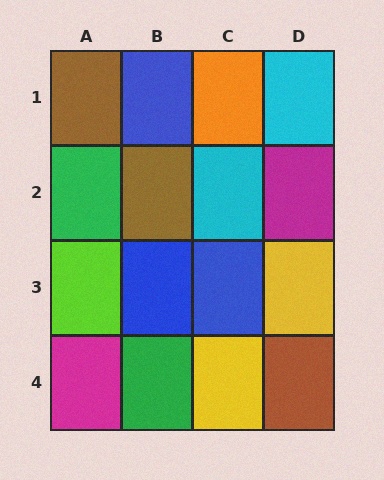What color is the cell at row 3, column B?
Blue.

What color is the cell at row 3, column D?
Yellow.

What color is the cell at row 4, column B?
Green.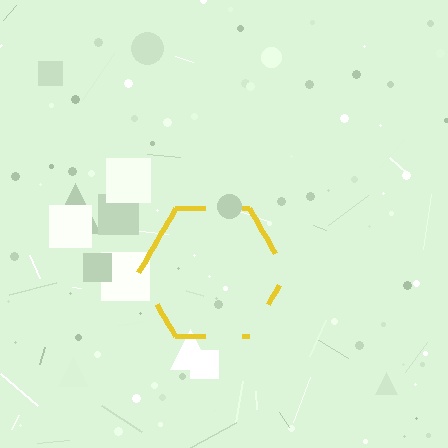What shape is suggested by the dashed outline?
The dashed outline suggests a hexagon.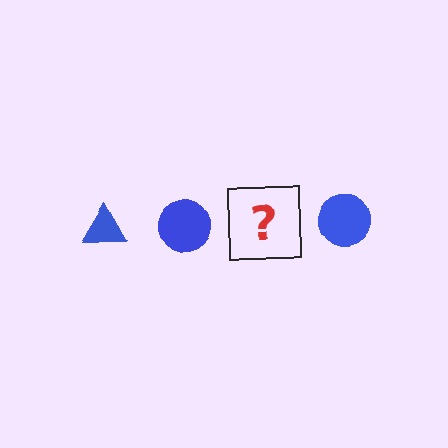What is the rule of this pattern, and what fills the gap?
The rule is that the pattern cycles through triangle, circle shapes in blue. The gap should be filled with a blue triangle.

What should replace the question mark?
The question mark should be replaced with a blue triangle.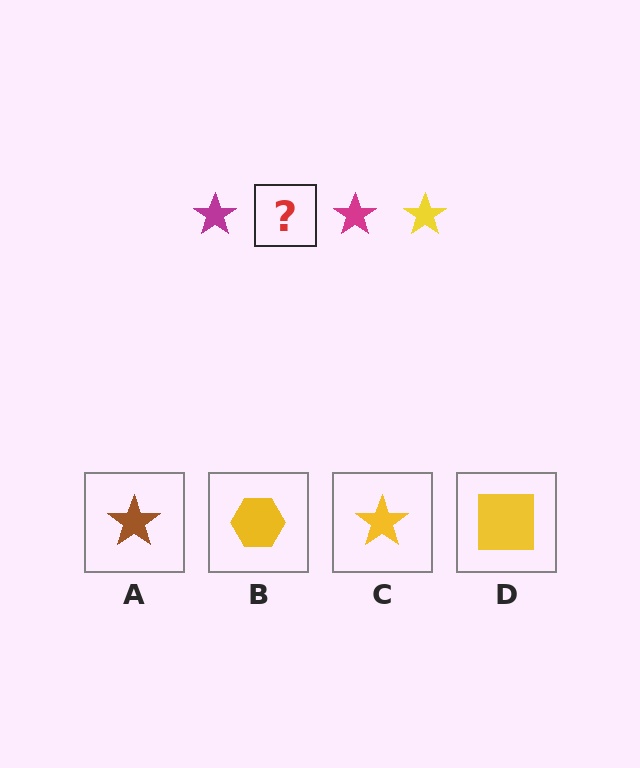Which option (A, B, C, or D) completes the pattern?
C.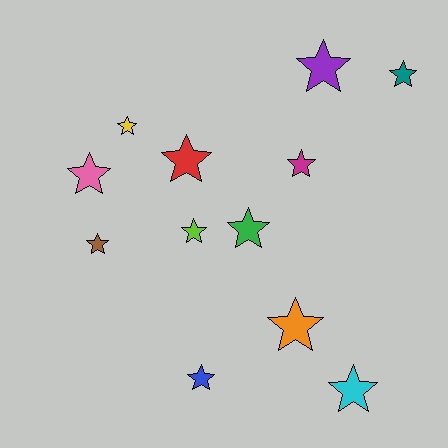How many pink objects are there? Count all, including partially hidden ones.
There is 1 pink object.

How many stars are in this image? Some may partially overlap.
There are 12 stars.